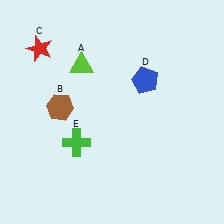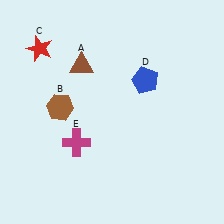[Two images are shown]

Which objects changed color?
A changed from lime to brown. E changed from green to magenta.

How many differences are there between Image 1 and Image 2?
There are 2 differences between the two images.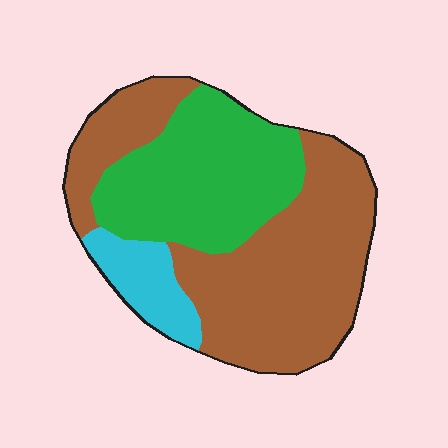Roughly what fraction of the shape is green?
Green takes up between a third and a half of the shape.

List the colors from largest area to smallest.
From largest to smallest: brown, green, cyan.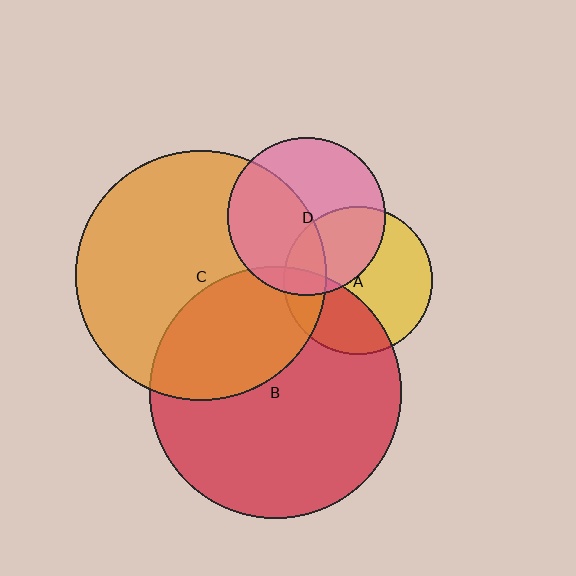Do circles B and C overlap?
Yes.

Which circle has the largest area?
Circle B (red).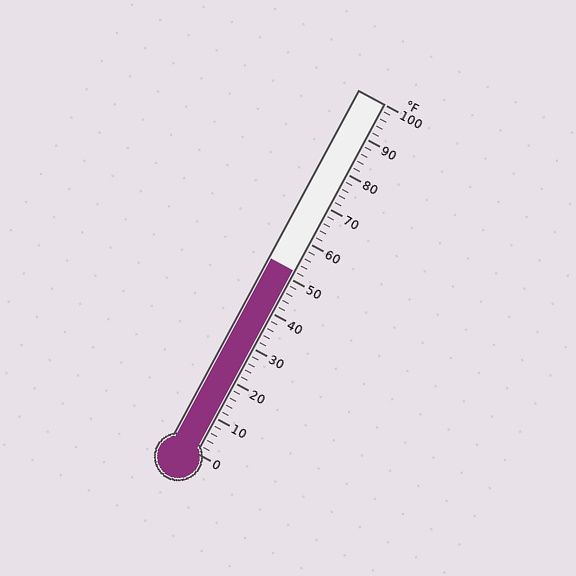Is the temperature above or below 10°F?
The temperature is above 10°F.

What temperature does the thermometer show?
The thermometer shows approximately 52°F.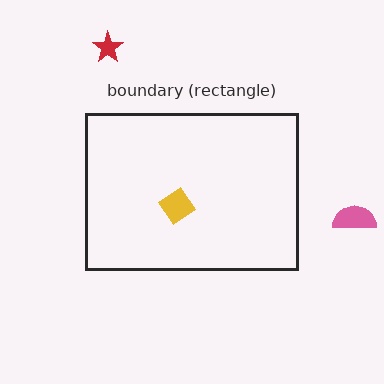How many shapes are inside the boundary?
1 inside, 2 outside.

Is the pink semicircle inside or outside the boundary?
Outside.